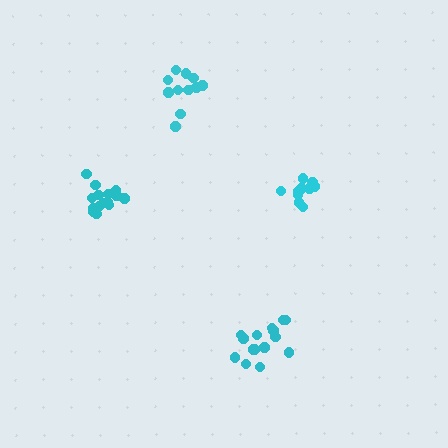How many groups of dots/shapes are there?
There are 4 groups.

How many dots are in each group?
Group 1: 11 dots, Group 2: 16 dots, Group 3: 16 dots, Group 4: 11 dots (54 total).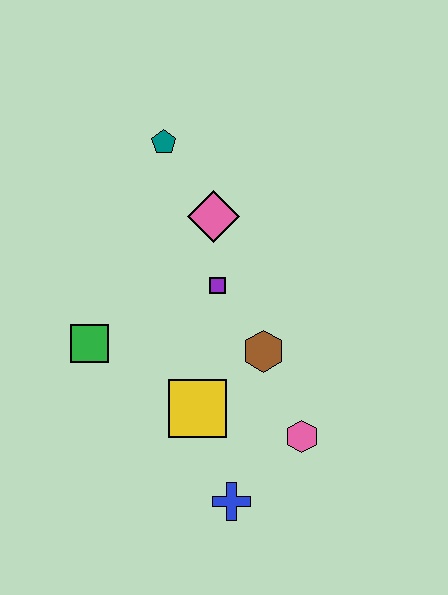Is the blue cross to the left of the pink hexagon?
Yes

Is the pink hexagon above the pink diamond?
No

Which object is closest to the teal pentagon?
The pink diamond is closest to the teal pentagon.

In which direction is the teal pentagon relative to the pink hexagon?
The teal pentagon is above the pink hexagon.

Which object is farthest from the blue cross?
The teal pentagon is farthest from the blue cross.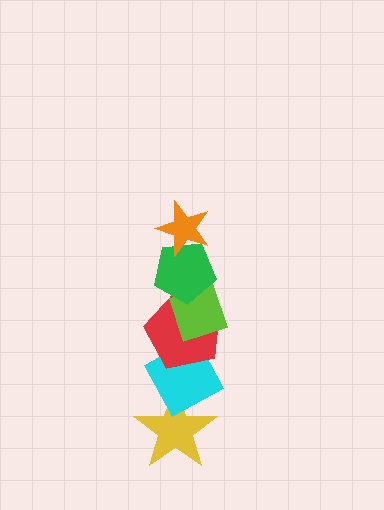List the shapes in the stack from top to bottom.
From top to bottom: the orange star, the green pentagon, the lime diamond, the red pentagon, the cyan diamond, the yellow star.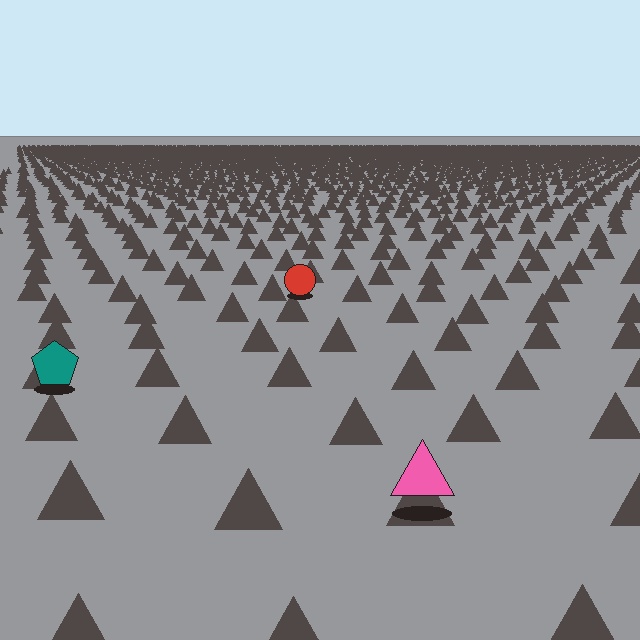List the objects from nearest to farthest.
From nearest to farthest: the pink triangle, the teal pentagon, the red circle.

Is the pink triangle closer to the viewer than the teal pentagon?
Yes. The pink triangle is closer — you can tell from the texture gradient: the ground texture is coarser near it.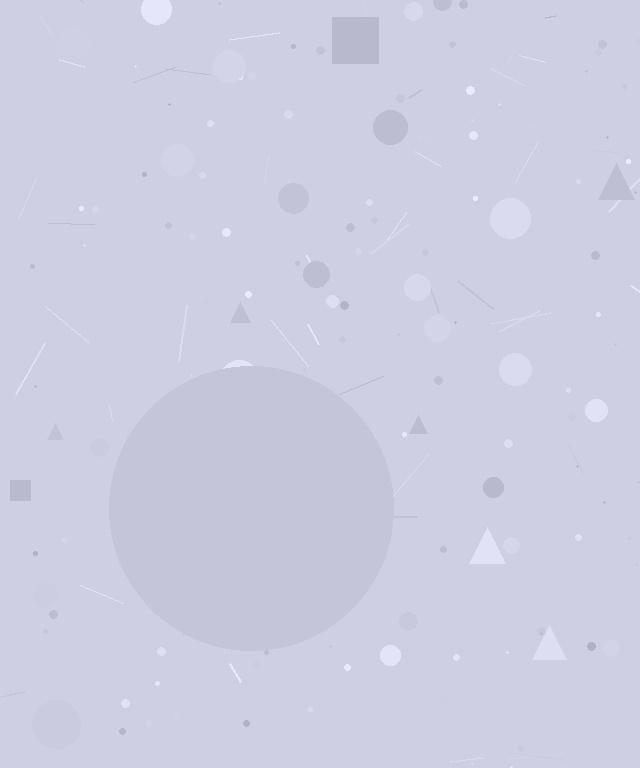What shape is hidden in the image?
A circle is hidden in the image.